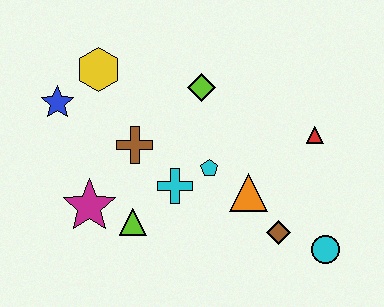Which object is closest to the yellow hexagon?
The blue star is closest to the yellow hexagon.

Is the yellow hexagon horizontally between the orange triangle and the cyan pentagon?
No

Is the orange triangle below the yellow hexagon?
Yes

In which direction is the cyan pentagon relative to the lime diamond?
The cyan pentagon is below the lime diamond.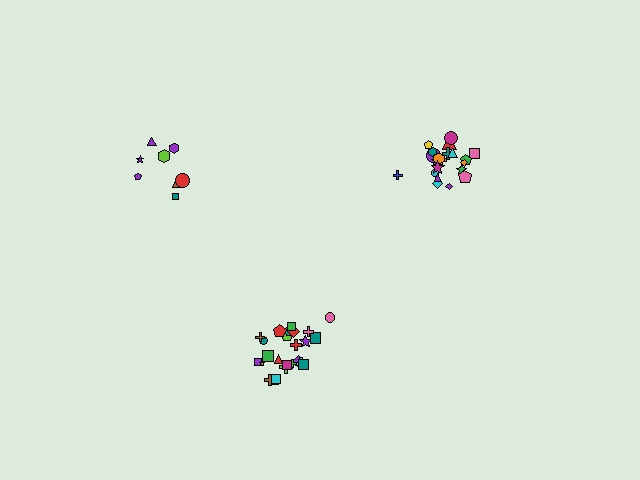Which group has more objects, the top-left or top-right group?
The top-right group.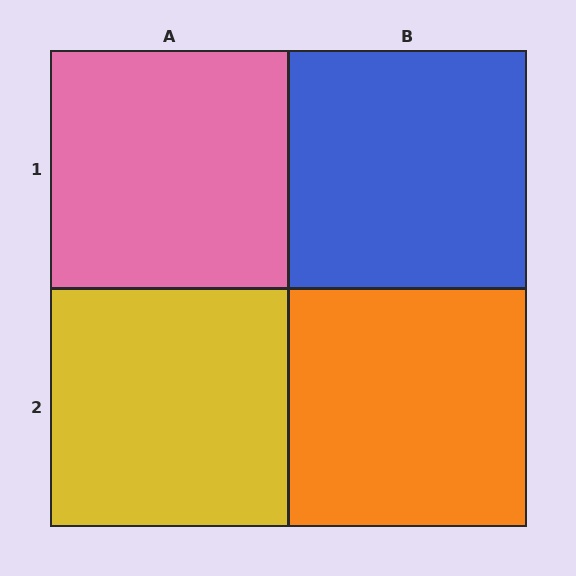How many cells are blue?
1 cell is blue.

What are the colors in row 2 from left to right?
Yellow, orange.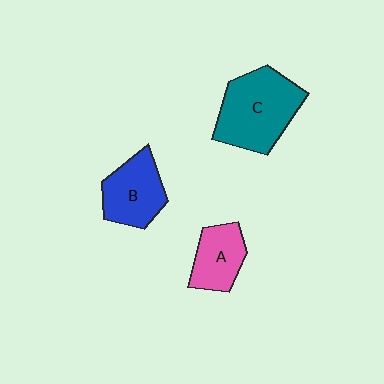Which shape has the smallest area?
Shape A (pink).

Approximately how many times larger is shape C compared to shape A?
Approximately 1.8 times.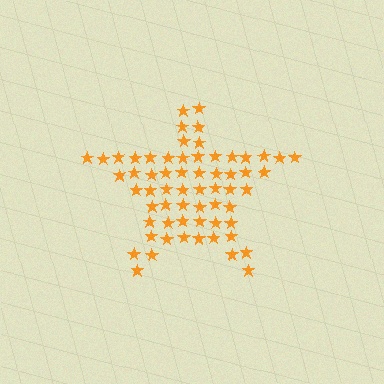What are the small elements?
The small elements are stars.